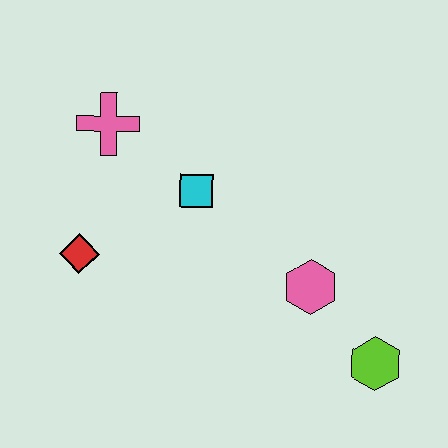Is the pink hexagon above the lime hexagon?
Yes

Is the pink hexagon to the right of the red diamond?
Yes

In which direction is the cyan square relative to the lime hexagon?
The cyan square is to the left of the lime hexagon.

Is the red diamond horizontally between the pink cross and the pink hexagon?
No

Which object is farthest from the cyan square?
The lime hexagon is farthest from the cyan square.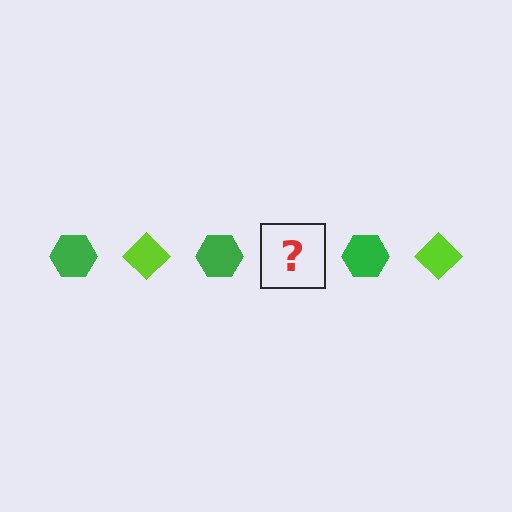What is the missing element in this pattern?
The missing element is a lime diamond.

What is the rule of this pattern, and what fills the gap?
The rule is that the pattern alternates between green hexagon and lime diamond. The gap should be filled with a lime diamond.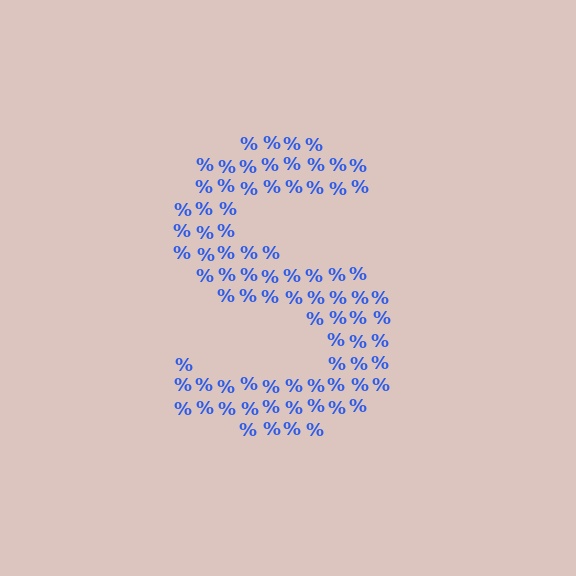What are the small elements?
The small elements are percent signs.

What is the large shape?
The large shape is the letter S.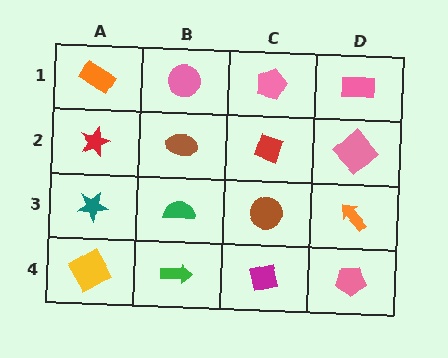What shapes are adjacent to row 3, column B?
A brown ellipse (row 2, column B), a green arrow (row 4, column B), a teal star (row 3, column A), a brown circle (row 3, column C).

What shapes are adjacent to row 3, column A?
A red star (row 2, column A), a yellow square (row 4, column A), a green semicircle (row 3, column B).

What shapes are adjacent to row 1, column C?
A red diamond (row 2, column C), a pink circle (row 1, column B), a pink rectangle (row 1, column D).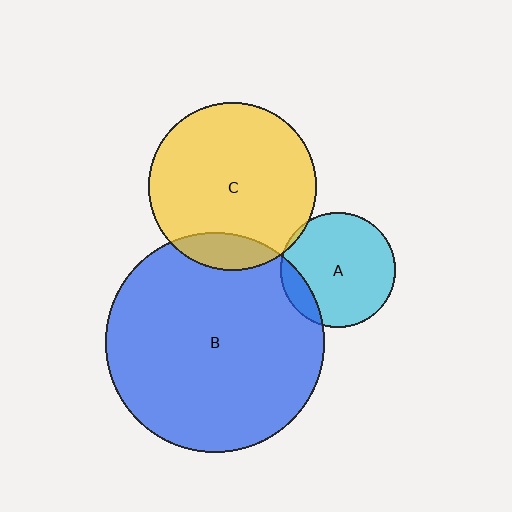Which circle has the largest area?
Circle B (blue).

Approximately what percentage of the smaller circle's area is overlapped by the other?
Approximately 5%.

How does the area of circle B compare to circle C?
Approximately 1.7 times.